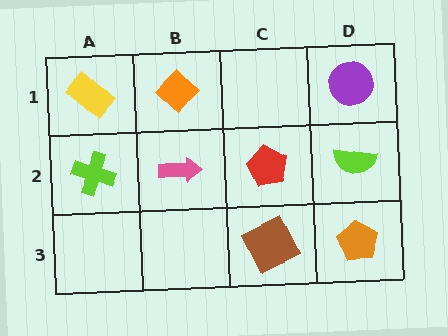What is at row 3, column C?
A brown square.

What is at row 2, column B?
A pink arrow.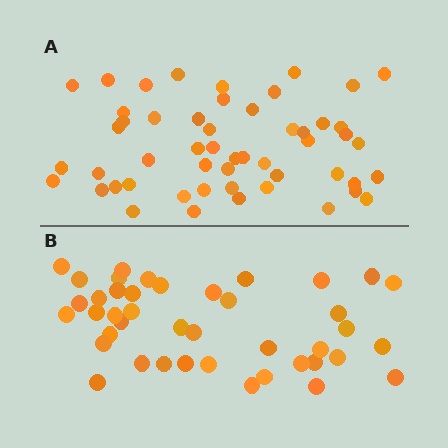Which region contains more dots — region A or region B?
Region A (the top region) has more dots.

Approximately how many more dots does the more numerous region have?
Region A has roughly 10 or so more dots than region B.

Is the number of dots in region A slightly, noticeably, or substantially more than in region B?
Region A has only slightly more — the two regions are fairly close. The ratio is roughly 1.2 to 1.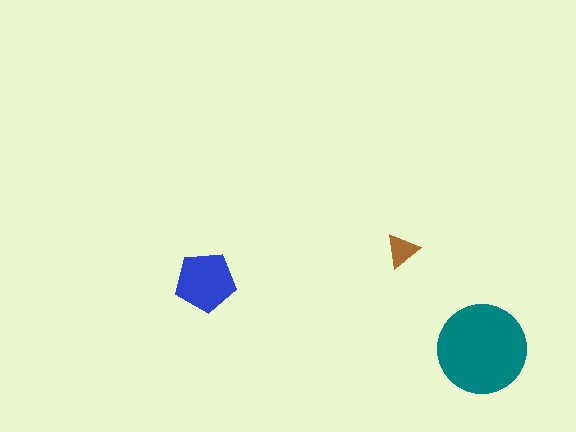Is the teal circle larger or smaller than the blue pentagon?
Larger.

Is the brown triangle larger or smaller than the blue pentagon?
Smaller.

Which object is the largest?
The teal circle.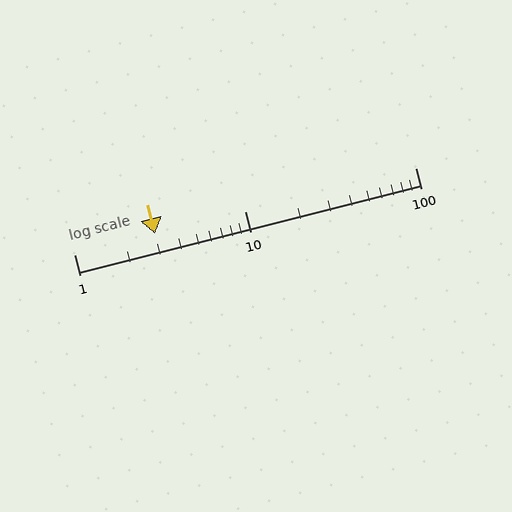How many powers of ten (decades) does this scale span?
The scale spans 2 decades, from 1 to 100.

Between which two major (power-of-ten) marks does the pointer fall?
The pointer is between 1 and 10.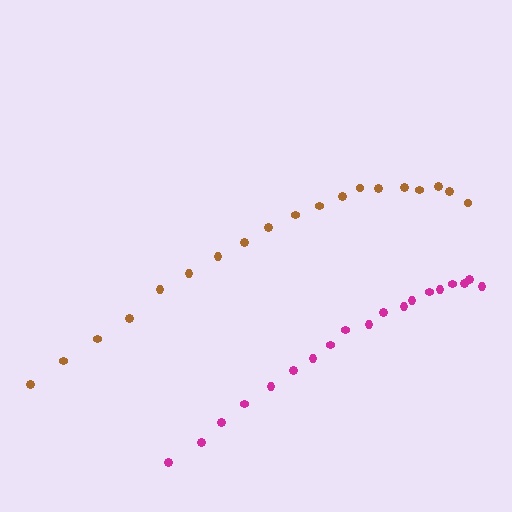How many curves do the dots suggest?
There are 2 distinct paths.